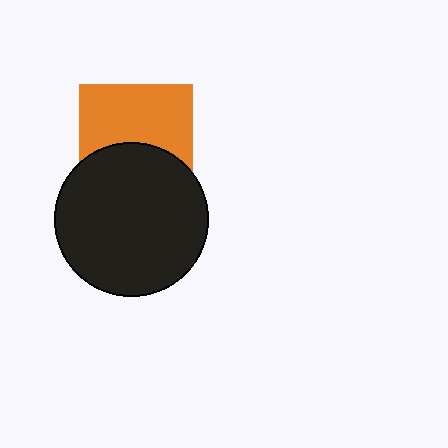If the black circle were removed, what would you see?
You would see the complete orange square.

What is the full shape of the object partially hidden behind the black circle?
The partially hidden object is an orange square.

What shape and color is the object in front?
The object in front is a black circle.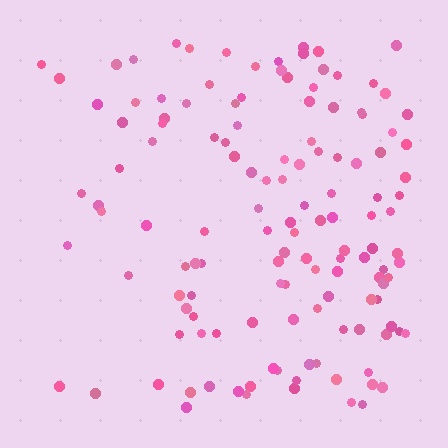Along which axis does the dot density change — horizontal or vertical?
Horizontal.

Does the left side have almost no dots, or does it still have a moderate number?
Still a moderate number, just noticeably fewer than the right.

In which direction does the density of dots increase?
From left to right, with the right side densest.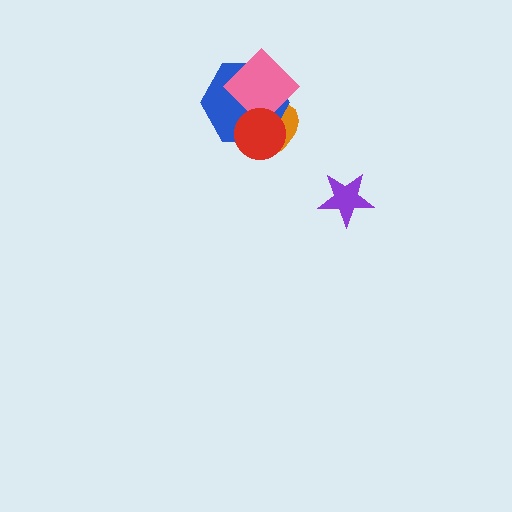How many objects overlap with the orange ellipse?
3 objects overlap with the orange ellipse.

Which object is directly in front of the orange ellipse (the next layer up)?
The blue hexagon is directly in front of the orange ellipse.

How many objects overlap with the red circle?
3 objects overlap with the red circle.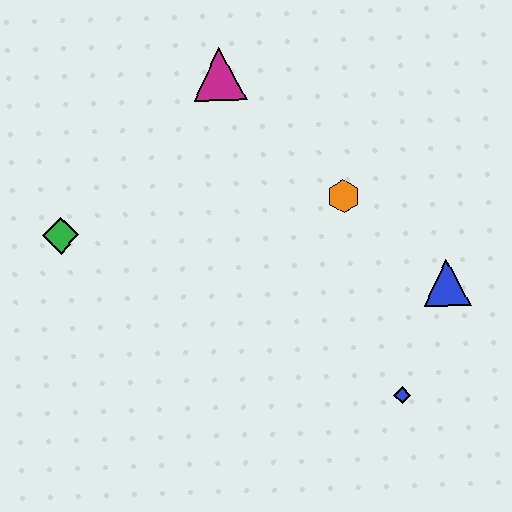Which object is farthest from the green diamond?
The blue triangle is farthest from the green diamond.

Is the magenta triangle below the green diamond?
No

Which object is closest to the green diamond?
The magenta triangle is closest to the green diamond.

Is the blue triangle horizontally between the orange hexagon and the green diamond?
No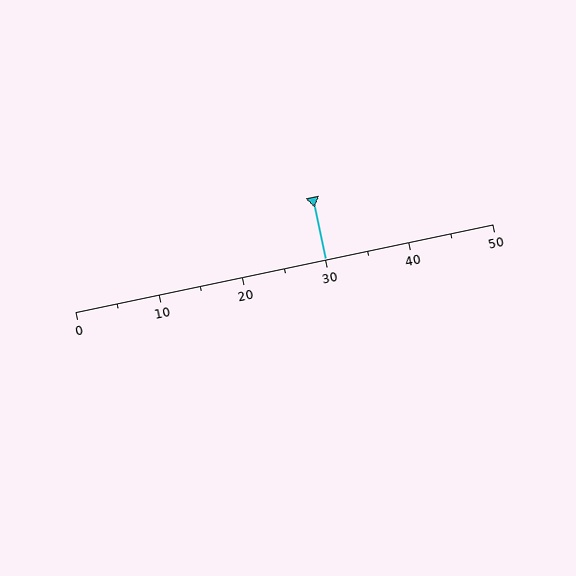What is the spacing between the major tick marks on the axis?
The major ticks are spaced 10 apart.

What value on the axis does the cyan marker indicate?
The marker indicates approximately 30.